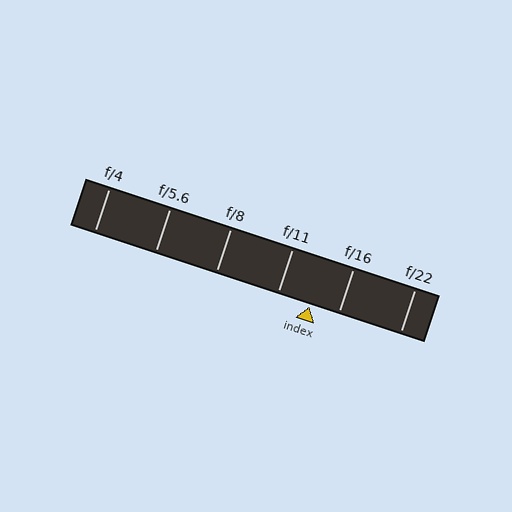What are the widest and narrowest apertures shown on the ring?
The widest aperture shown is f/4 and the narrowest is f/22.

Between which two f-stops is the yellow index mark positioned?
The index mark is between f/11 and f/16.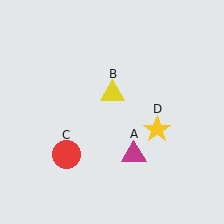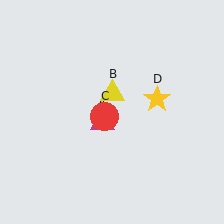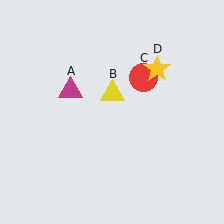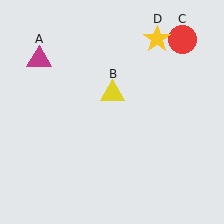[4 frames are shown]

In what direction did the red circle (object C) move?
The red circle (object C) moved up and to the right.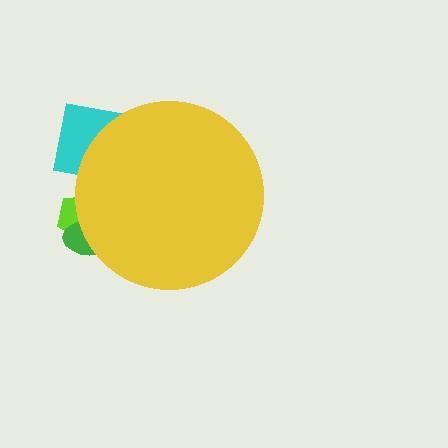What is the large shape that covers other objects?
A yellow circle.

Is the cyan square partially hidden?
Yes, the cyan square is partially hidden behind the yellow circle.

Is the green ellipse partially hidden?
Yes, the green ellipse is partially hidden behind the yellow circle.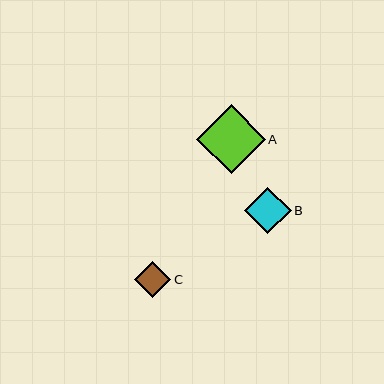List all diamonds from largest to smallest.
From largest to smallest: A, B, C.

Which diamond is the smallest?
Diamond C is the smallest with a size of approximately 36 pixels.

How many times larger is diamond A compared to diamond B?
Diamond A is approximately 1.5 times the size of diamond B.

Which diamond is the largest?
Diamond A is the largest with a size of approximately 69 pixels.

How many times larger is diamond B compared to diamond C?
Diamond B is approximately 1.3 times the size of diamond C.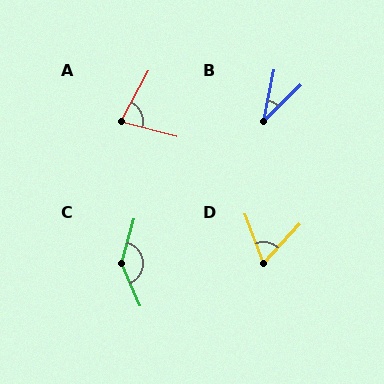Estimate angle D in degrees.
Approximately 63 degrees.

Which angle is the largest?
C, at approximately 141 degrees.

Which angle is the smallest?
B, at approximately 35 degrees.